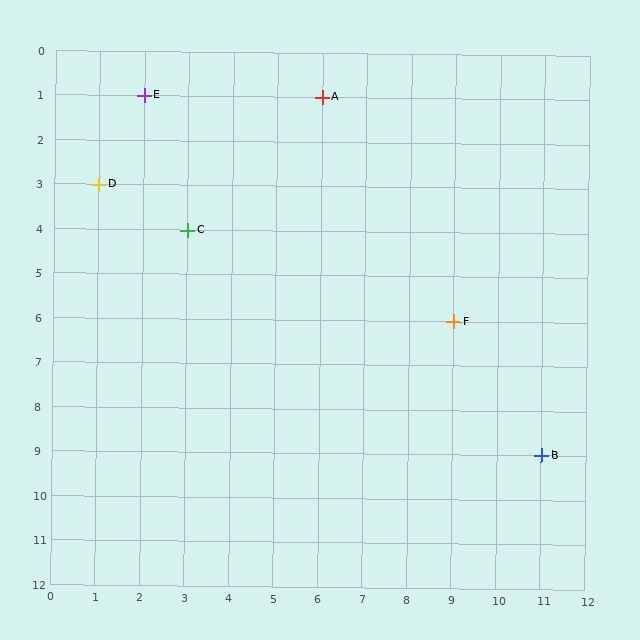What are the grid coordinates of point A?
Point A is at grid coordinates (6, 1).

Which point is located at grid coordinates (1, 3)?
Point D is at (1, 3).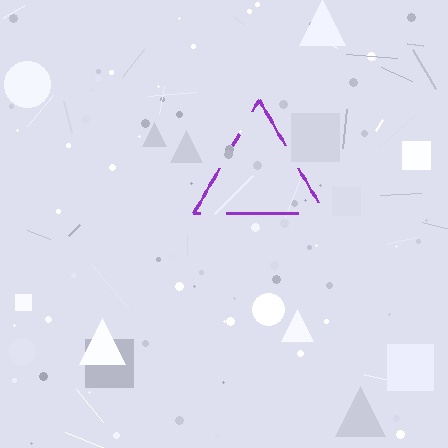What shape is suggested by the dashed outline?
The dashed outline suggests a triangle.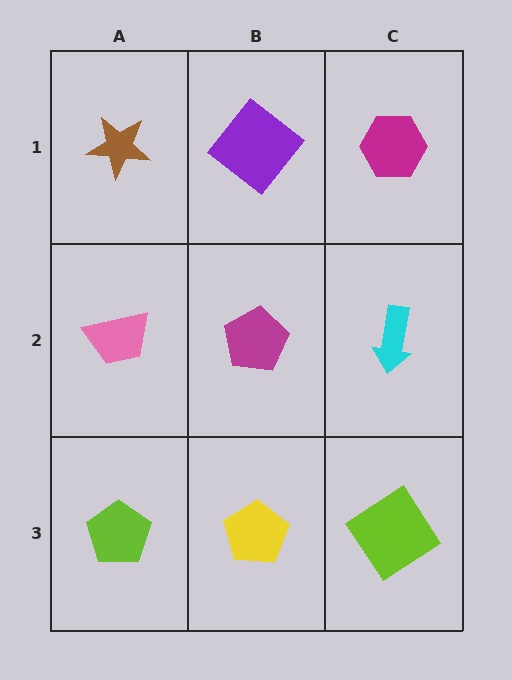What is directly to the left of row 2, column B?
A pink trapezoid.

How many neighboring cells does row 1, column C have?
2.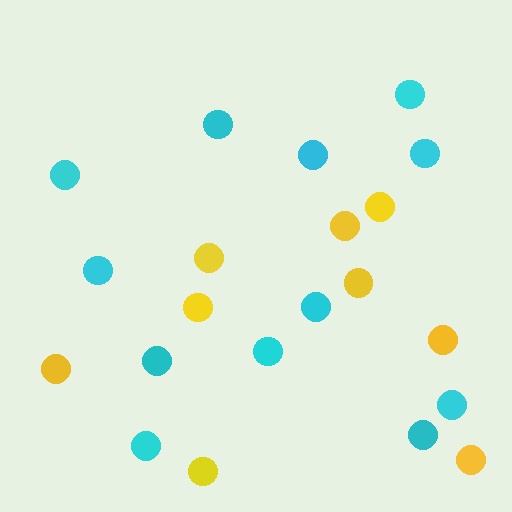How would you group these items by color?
There are 2 groups: one group of cyan circles (12) and one group of yellow circles (9).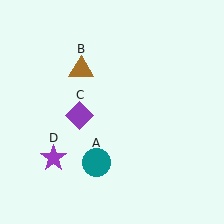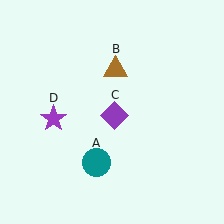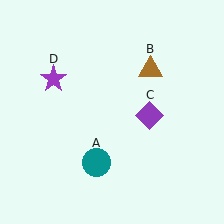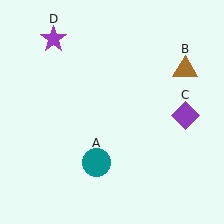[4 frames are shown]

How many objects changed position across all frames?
3 objects changed position: brown triangle (object B), purple diamond (object C), purple star (object D).